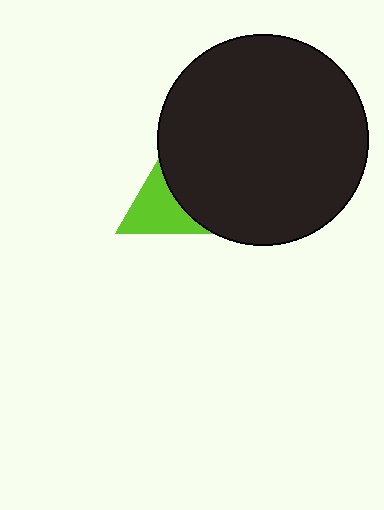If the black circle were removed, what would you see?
You would see the complete lime triangle.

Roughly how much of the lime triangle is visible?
About half of it is visible (roughly 45%).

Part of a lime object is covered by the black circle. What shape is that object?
It is a triangle.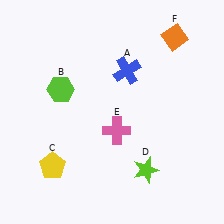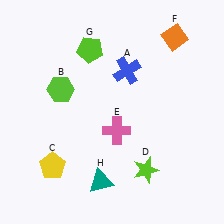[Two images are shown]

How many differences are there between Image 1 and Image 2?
There are 2 differences between the two images.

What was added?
A lime pentagon (G), a teal triangle (H) were added in Image 2.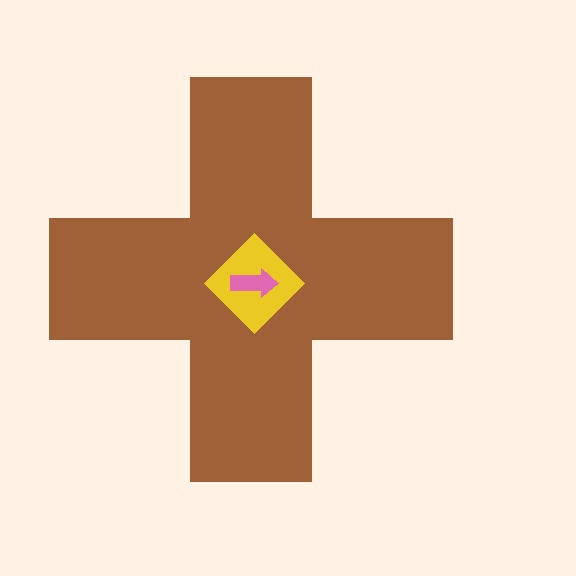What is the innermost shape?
The pink arrow.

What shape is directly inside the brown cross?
The yellow diamond.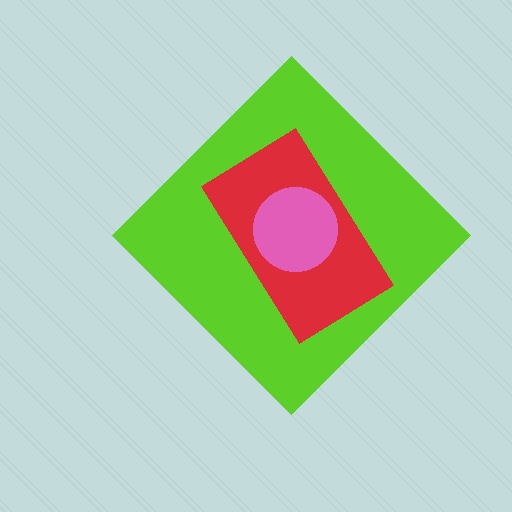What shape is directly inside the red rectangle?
The pink circle.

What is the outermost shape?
The lime diamond.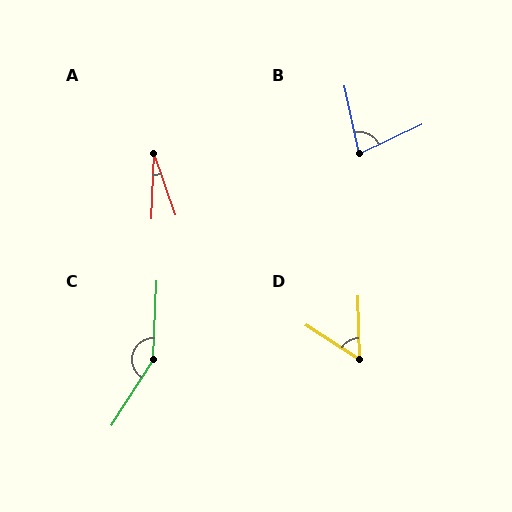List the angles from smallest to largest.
A (21°), D (56°), B (77°), C (150°).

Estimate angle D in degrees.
Approximately 56 degrees.